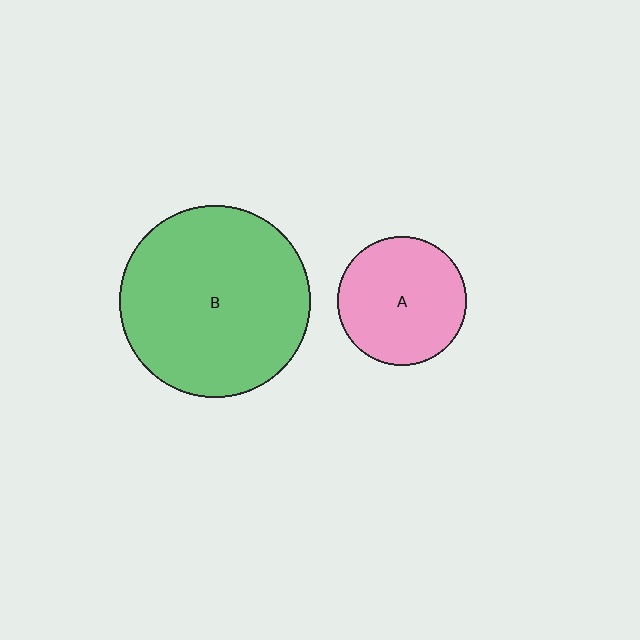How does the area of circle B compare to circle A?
Approximately 2.2 times.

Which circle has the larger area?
Circle B (green).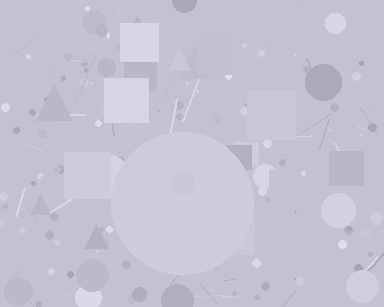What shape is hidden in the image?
A circle is hidden in the image.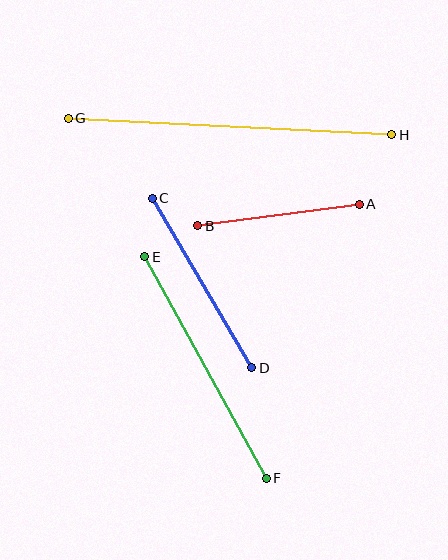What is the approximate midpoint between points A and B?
The midpoint is at approximately (279, 215) pixels.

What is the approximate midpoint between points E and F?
The midpoint is at approximately (206, 368) pixels.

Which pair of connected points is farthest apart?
Points G and H are farthest apart.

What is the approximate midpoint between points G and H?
The midpoint is at approximately (230, 126) pixels.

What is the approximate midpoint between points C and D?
The midpoint is at approximately (202, 283) pixels.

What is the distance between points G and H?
The distance is approximately 324 pixels.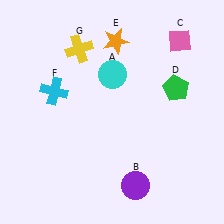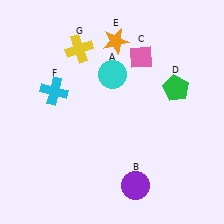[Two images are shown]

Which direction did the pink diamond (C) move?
The pink diamond (C) moved left.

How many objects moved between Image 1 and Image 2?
1 object moved between the two images.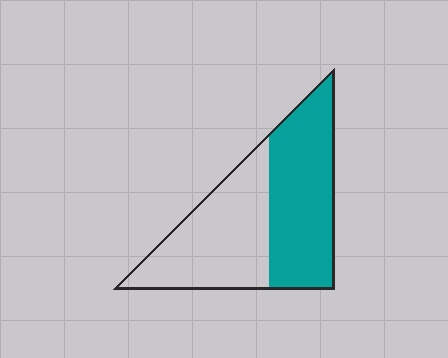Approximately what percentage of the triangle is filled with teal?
Approximately 50%.